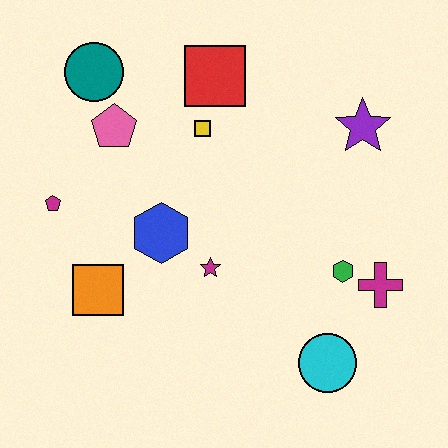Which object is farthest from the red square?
The cyan circle is farthest from the red square.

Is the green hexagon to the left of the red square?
No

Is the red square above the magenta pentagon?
Yes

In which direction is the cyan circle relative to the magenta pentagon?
The cyan circle is to the right of the magenta pentagon.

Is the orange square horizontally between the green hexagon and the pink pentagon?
No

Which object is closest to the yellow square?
The red square is closest to the yellow square.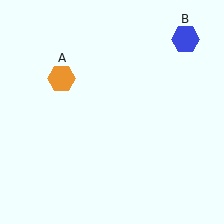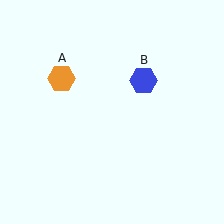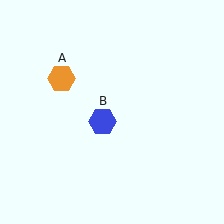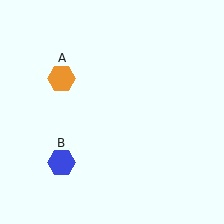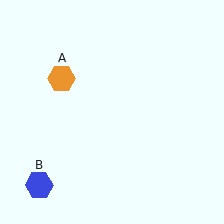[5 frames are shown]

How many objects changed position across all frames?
1 object changed position: blue hexagon (object B).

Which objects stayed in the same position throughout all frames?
Orange hexagon (object A) remained stationary.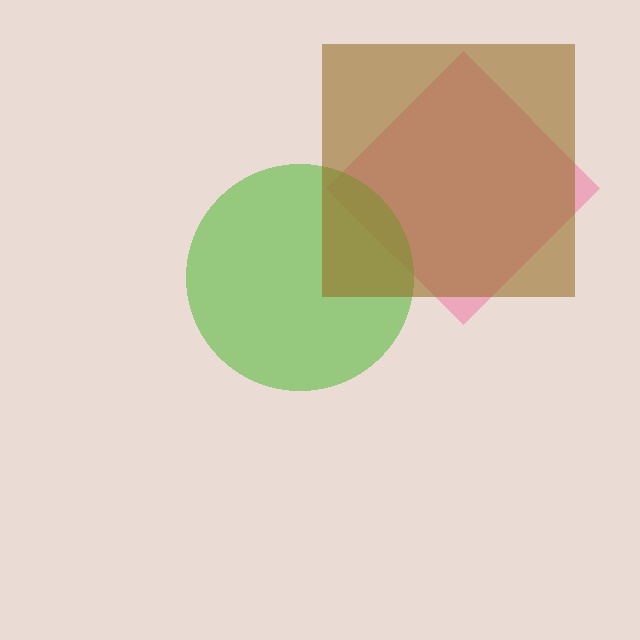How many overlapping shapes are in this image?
There are 3 overlapping shapes in the image.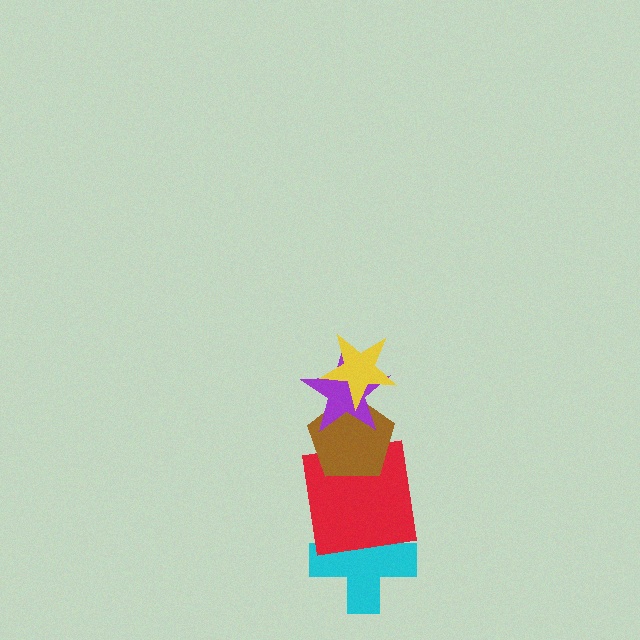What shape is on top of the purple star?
The yellow star is on top of the purple star.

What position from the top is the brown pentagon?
The brown pentagon is 3rd from the top.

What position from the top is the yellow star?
The yellow star is 1st from the top.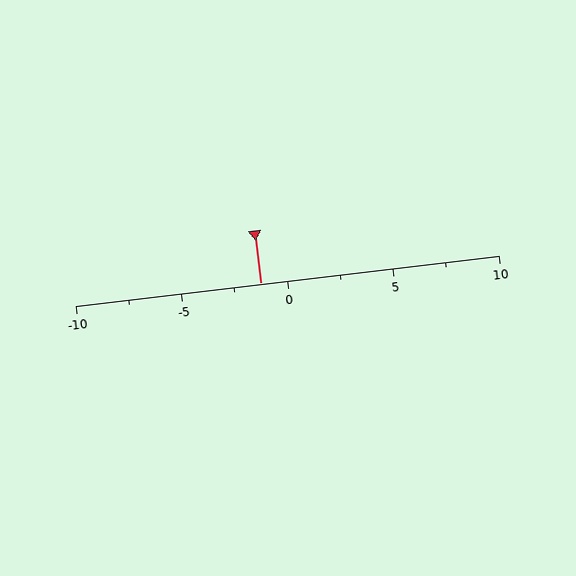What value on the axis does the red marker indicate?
The marker indicates approximately -1.2.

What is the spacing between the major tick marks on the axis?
The major ticks are spaced 5 apart.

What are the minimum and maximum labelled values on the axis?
The axis runs from -10 to 10.